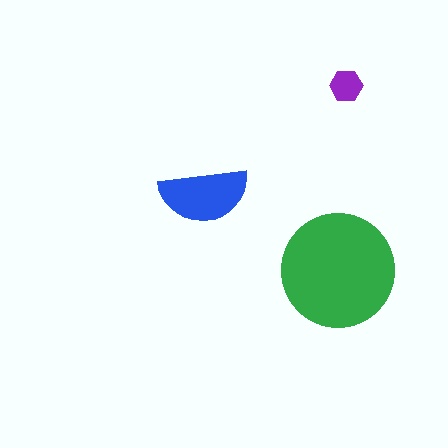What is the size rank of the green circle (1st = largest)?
1st.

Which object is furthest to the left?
The blue semicircle is leftmost.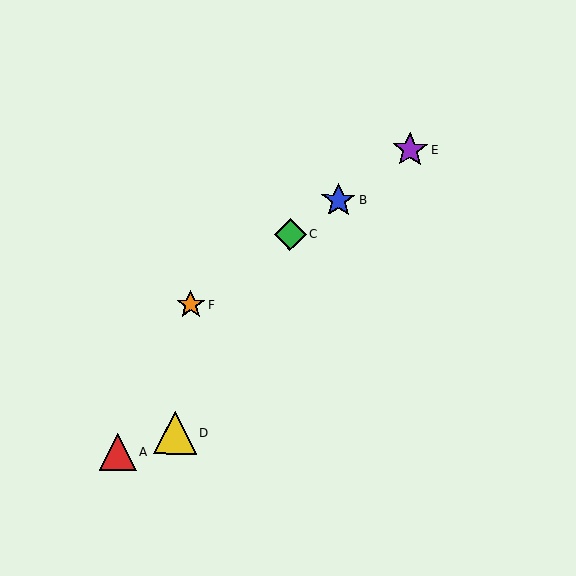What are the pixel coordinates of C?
Object C is at (290, 234).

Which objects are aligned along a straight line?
Objects B, C, E, F are aligned along a straight line.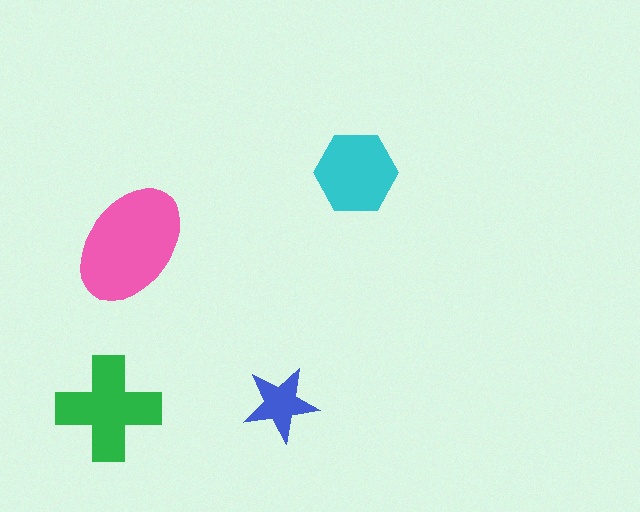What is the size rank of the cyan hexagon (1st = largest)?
3rd.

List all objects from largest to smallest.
The pink ellipse, the green cross, the cyan hexagon, the blue star.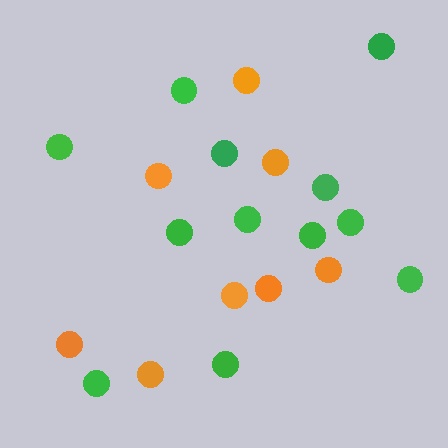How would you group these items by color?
There are 2 groups: one group of orange circles (8) and one group of green circles (12).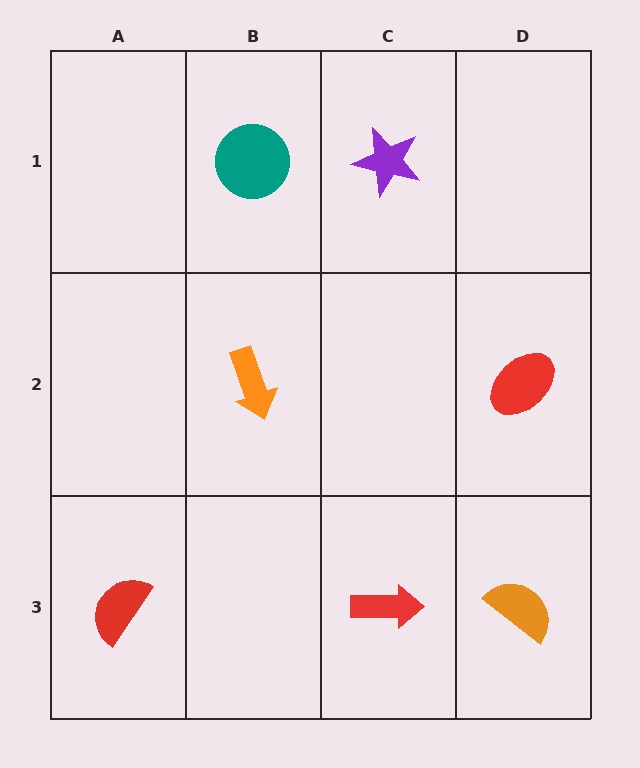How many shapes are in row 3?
3 shapes.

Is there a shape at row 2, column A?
No, that cell is empty.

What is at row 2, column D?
A red ellipse.